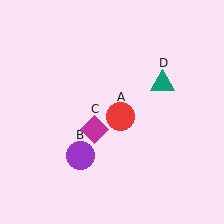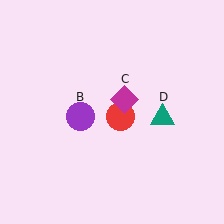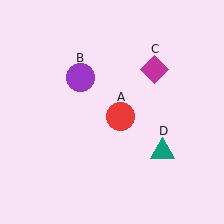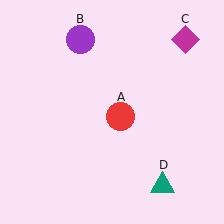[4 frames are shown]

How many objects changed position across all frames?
3 objects changed position: purple circle (object B), magenta diamond (object C), teal triangle (object D).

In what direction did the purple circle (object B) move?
The purple circle (object B) moved up.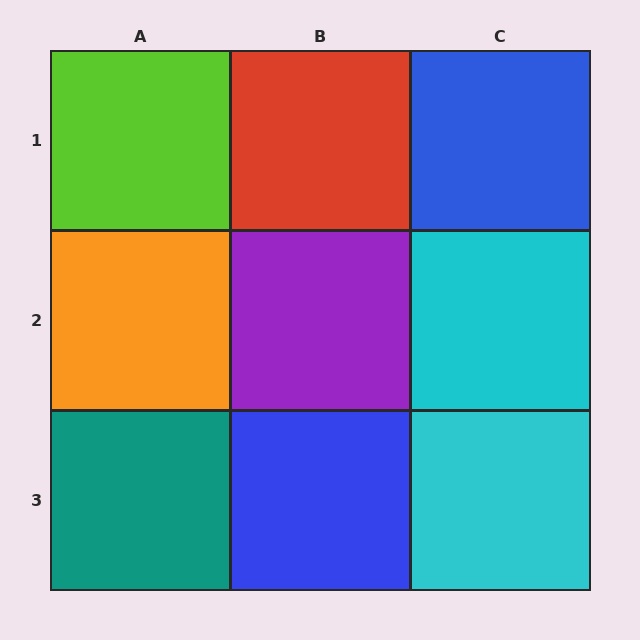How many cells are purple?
1 cell is purple.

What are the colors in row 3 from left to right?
Teal, blue, cyan.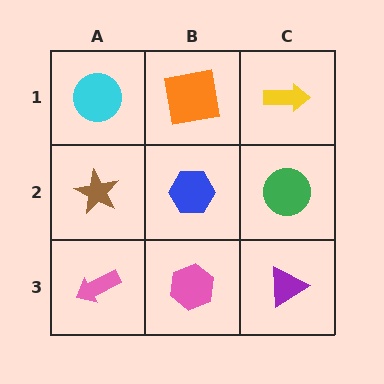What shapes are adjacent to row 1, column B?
A blue hexagon (row 2, column B), a cyan circle (row 1, column A), a yellow arrow (row 1, column C).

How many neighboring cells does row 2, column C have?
3.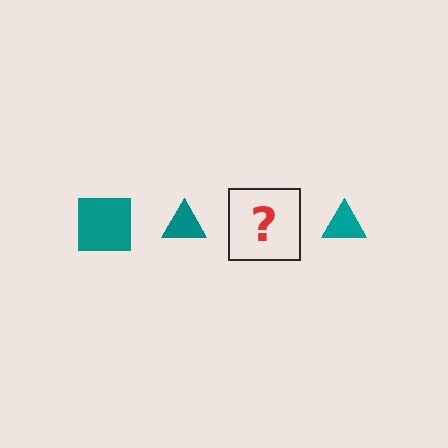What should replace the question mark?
The question mark should be replaced with a teal square.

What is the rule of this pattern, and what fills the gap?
The rule is that the pattern cycles through square, triangle shapes in teal. The gap should be filled with a teal square.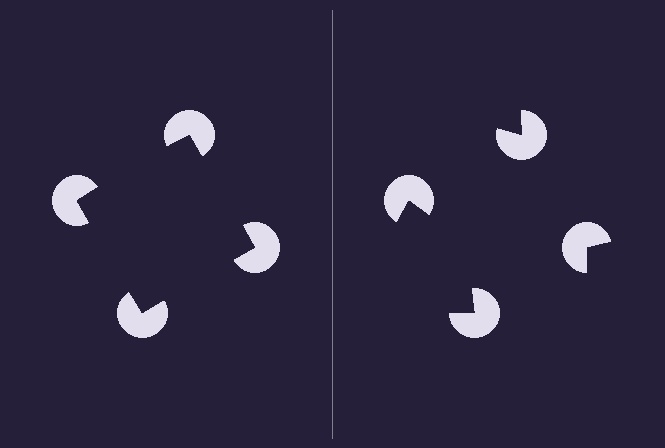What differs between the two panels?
The pac-man discs are positioned identically on both sides; only the wedge orientations differ. On the left they align to a square; on the right they are misaligned.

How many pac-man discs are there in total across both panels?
8 — 4 on each side.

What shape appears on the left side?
An illusory square.